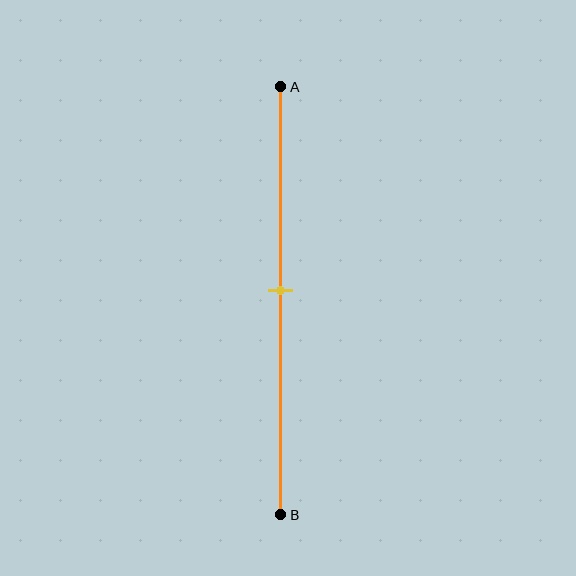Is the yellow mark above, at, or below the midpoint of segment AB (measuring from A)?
The yellow mark is approximately at the midpoint of segment AB.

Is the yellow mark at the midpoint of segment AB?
Yes, the mark is approximately at the midpoint.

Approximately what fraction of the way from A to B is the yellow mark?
The yellow mark is approximately 50% of the way from A to B.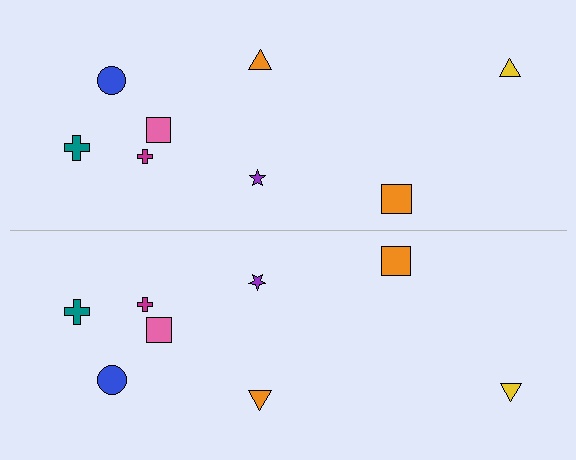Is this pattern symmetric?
Yes, this pattern has bilateral (reflection) symmetry.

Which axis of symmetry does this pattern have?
The pattern has a horizontal axis of symmetry running through the center of the image.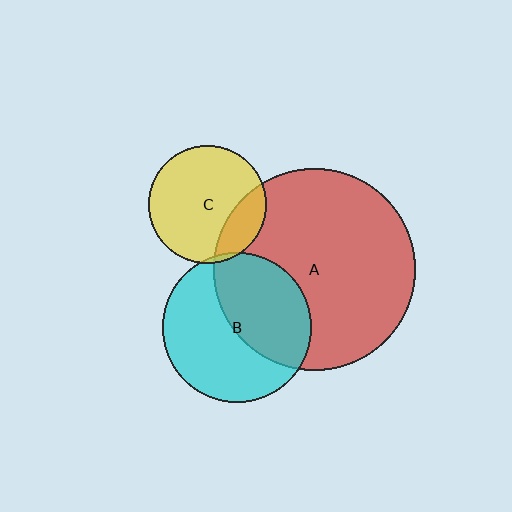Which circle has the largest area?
Circle A (red).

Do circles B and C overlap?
Yes.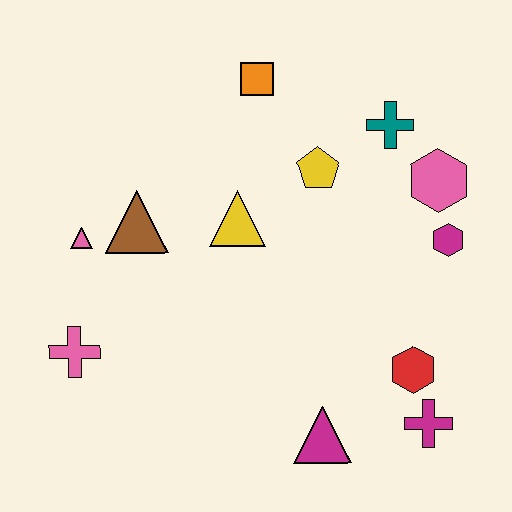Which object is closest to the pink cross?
The pink triangle is closest to the pink cross.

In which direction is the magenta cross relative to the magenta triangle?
The magenta cross is to the right of the magenta triangle.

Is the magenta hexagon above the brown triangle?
No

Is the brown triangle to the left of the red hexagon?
Yes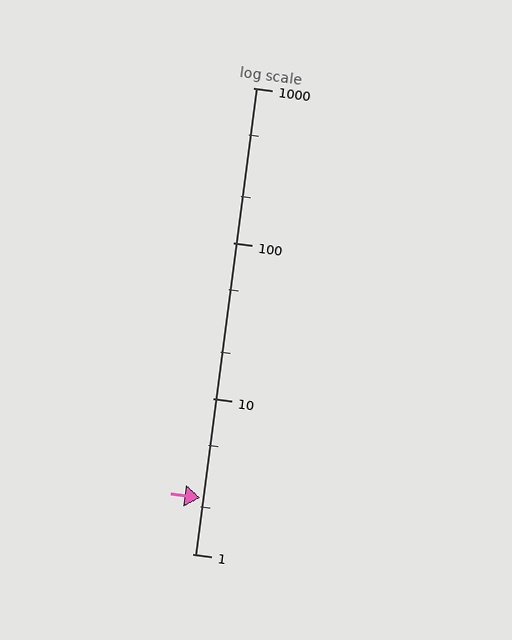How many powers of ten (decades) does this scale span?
The scale spans 3 decades, from 1 to 1000.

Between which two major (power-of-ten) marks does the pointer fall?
The pointer is between 1 and 10.